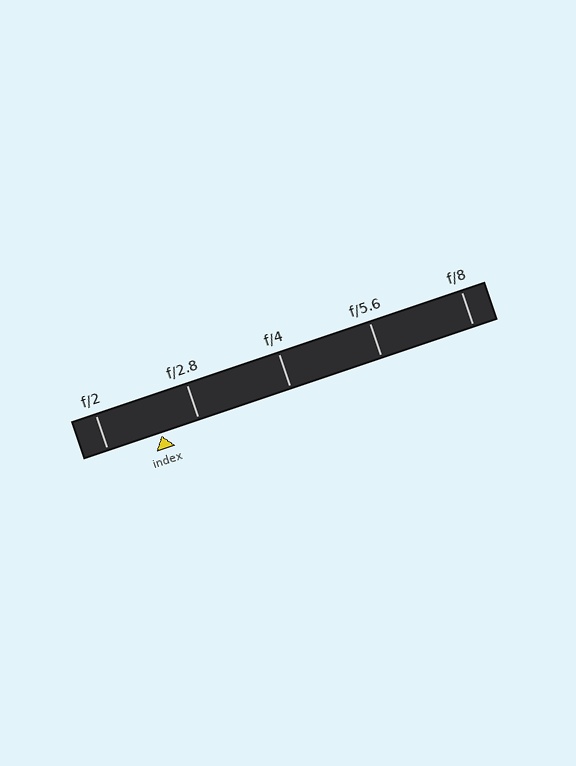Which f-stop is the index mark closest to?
The index mark is closest to f/2.8.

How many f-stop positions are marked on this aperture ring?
There are 5 f-stop positions marked.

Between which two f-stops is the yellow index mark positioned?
The index mark is between f/2 and f/2.8.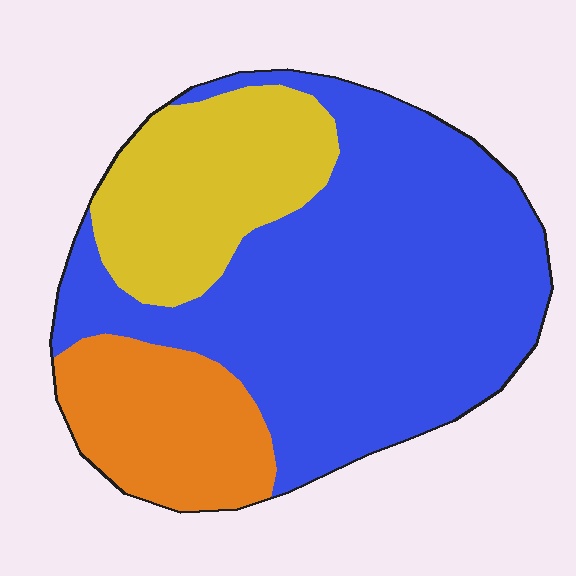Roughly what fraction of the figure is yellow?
Yellow covers roughly 20% of the figure.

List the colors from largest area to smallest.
From largest to smallest: blue, yellow, orange.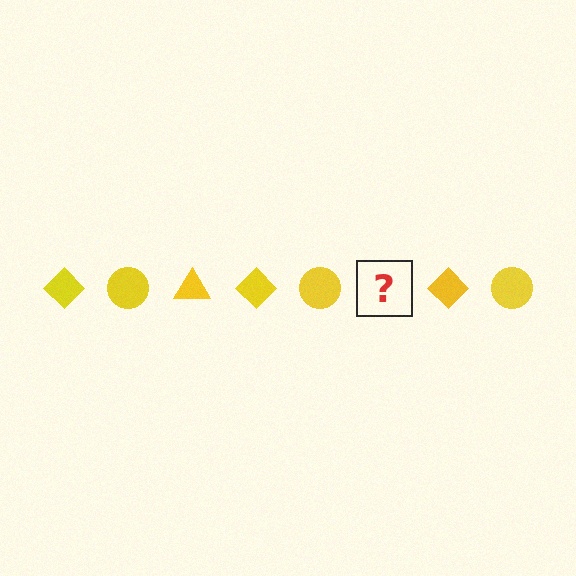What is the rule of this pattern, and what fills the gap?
The rule is that the pattern cycles through diamond, circle, triangle shapes in yellow. The gap should be filled with a yellow triangle.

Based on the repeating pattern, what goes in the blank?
The blank should be a yellow triangle.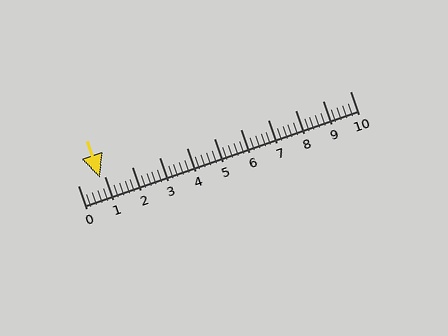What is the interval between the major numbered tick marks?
The major tick marks are spaced 1 units apart.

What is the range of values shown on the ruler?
The ruler shows values from 0 to 10.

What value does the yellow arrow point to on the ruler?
The yellow arrow points to approximately 0.8.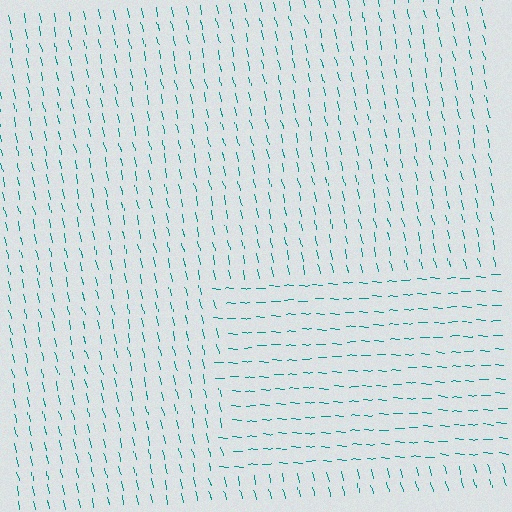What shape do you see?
I see a rectangle.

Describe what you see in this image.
The image is filled with small teal line segments. A rectangle region in the image has lines oriented differently from the surrounding lines, creating a visible texture boundary.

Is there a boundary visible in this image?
Yes, there is a texture boundary formed by a change in line orientation.